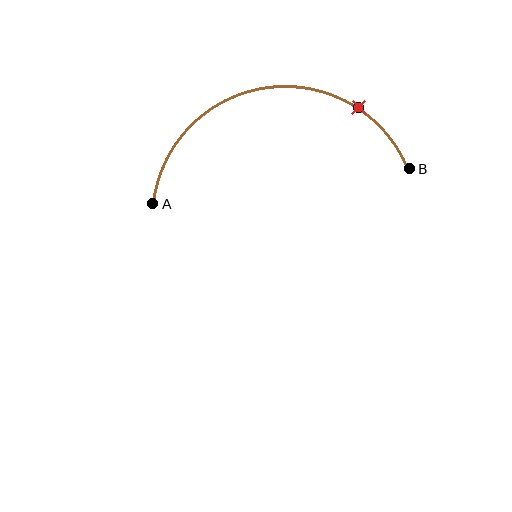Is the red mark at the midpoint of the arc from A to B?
No. The red mark lies on the arc but is closer to endpoint B. The arc midpoint would be at the point on the curve equidistant along the arc from both A and B.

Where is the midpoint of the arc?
The arc midpoint is the point on the curve farthest from the straight line joining A and B. It sits above that line.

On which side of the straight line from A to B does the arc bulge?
The arc bulges above the straight line connecting A and B.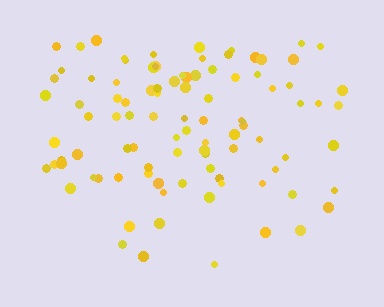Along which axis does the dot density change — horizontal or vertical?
Vertical.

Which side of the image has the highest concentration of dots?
The top.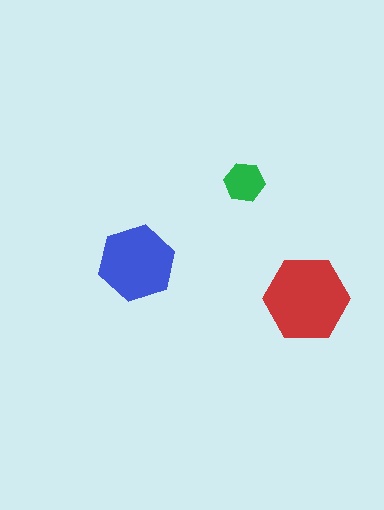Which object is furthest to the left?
The blue hexagon is leftmost.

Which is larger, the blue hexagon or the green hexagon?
The blue one.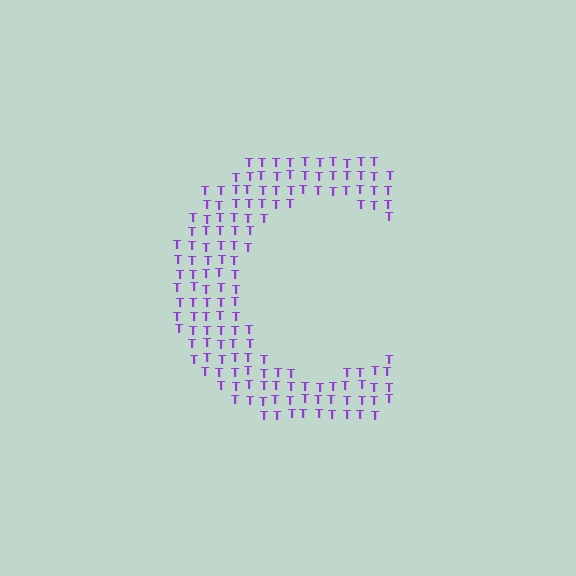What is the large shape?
The large shape is the letter C.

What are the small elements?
The small elements are letter T's.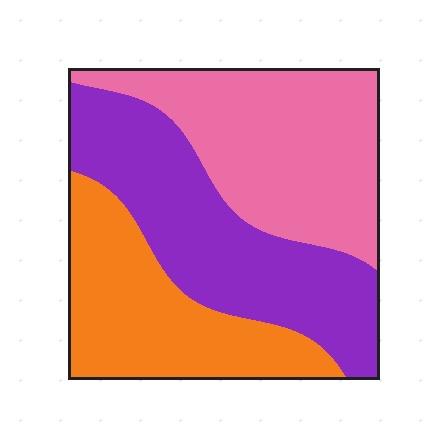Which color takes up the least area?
Orange, at roughly 30%.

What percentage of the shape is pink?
Pink takes up about three eighths (3/8) of the shape.